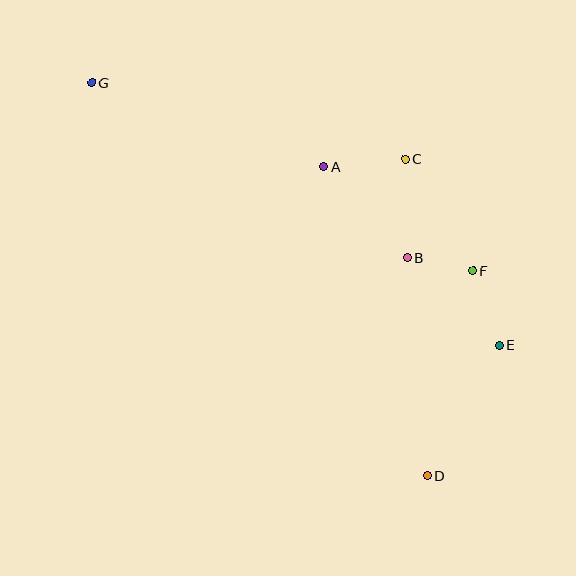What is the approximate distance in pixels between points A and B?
The distance between A and B is approximately 123 pixels.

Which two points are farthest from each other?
Points D and G are farthest from each other.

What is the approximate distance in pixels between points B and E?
The distance between B and E is approximately 127 pixels.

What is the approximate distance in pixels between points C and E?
The distance between C and E is approximately 209 pixels.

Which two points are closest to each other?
Points B and F are closest to each other.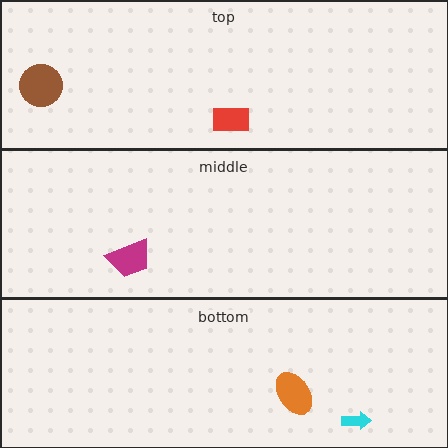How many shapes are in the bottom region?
2.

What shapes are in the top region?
The red rectangle, the brown circle.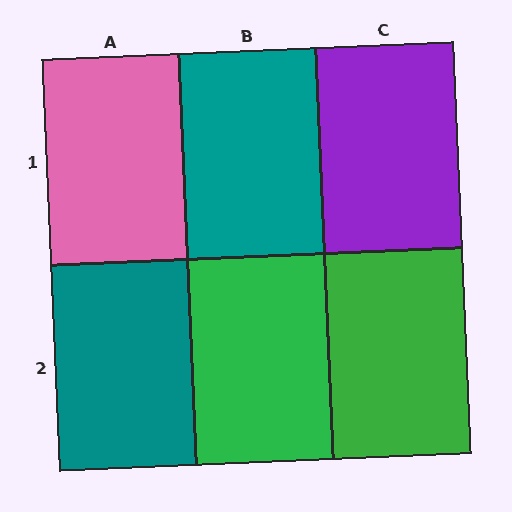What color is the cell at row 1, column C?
Purple.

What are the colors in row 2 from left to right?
Teal, green, green.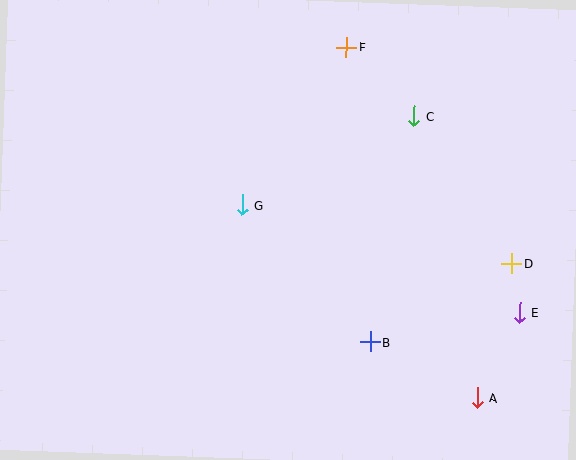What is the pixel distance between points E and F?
The distance between E and F is 317 pixels.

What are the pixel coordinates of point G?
Point G is at (242, 205).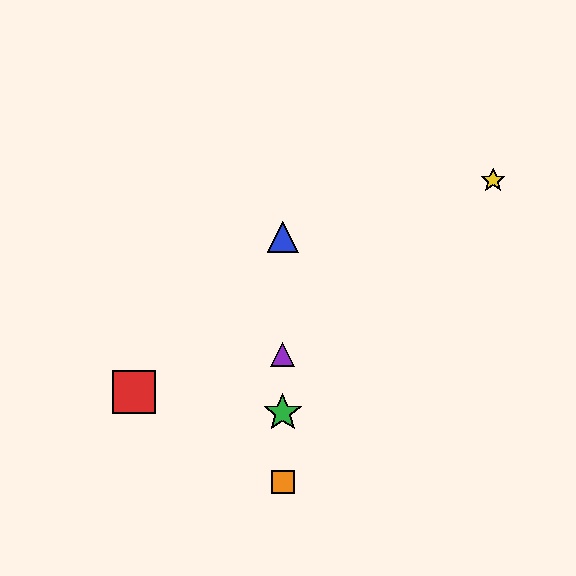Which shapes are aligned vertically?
The blue triangle, the green star, the purple triangle, the orange square are aligned vertically.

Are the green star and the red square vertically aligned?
No, the green star is at x≈283 and the red square is at x≈134.